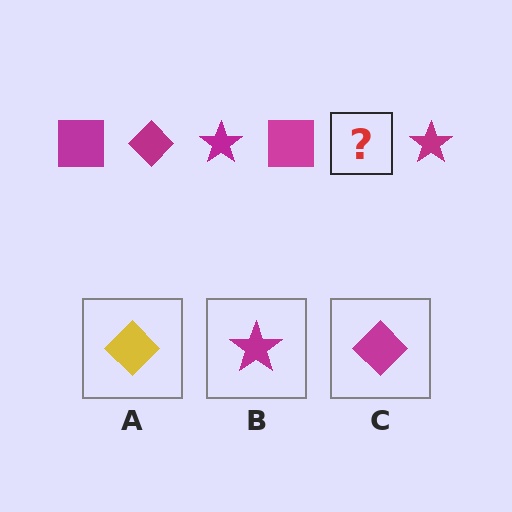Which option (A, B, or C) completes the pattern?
C.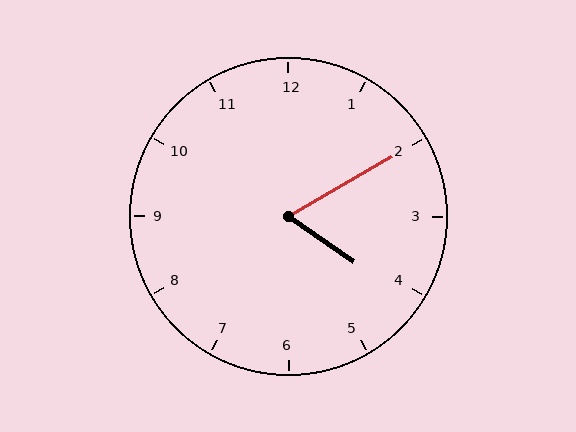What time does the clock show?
4:10.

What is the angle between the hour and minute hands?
Approximately 65 degrees.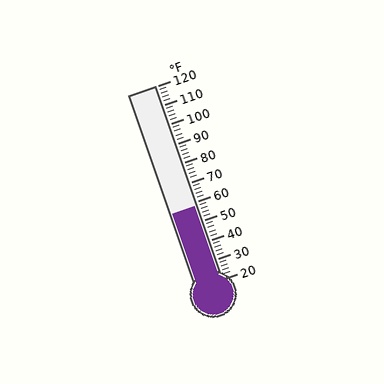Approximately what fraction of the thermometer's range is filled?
The thermometer is filled to approximately 40% of its range.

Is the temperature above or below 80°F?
The temperature is below 80°F.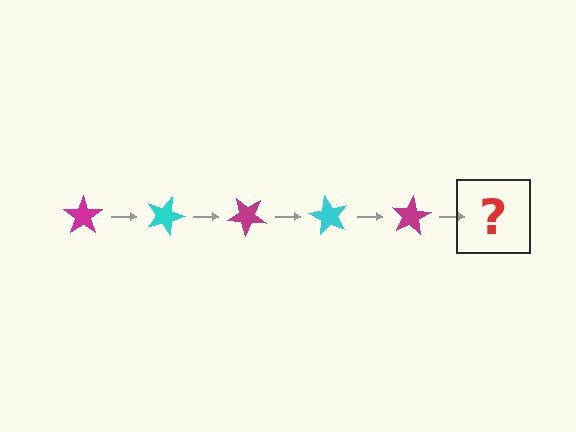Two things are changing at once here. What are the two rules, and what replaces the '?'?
The two rules are that it rotates 20 degrees each step and the color cycles through magenta and cyan. The '?' should be a cyan star, rotated 100 degrees from the start.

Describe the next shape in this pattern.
It should be a cyan star, rotated 100 degrees from the start.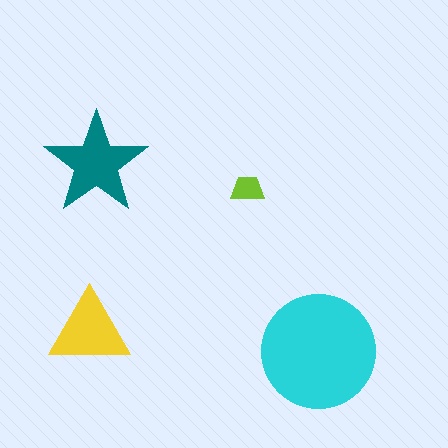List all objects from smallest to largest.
The lime trapezoid, the yellow triangle, the teal star, the cyan circle.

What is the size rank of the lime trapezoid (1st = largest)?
4th.